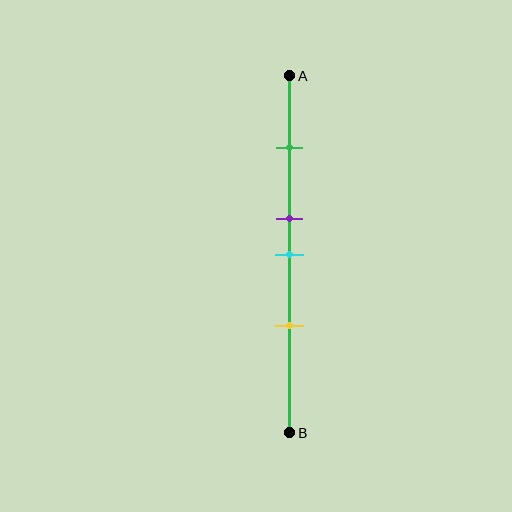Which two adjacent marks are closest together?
The purple and cyan marks are the closest adjacent pair.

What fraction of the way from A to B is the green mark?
The green mark is approximately 20% (0.2) of the way from A to B.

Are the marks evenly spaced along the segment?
No, the marks are not evenly spaced.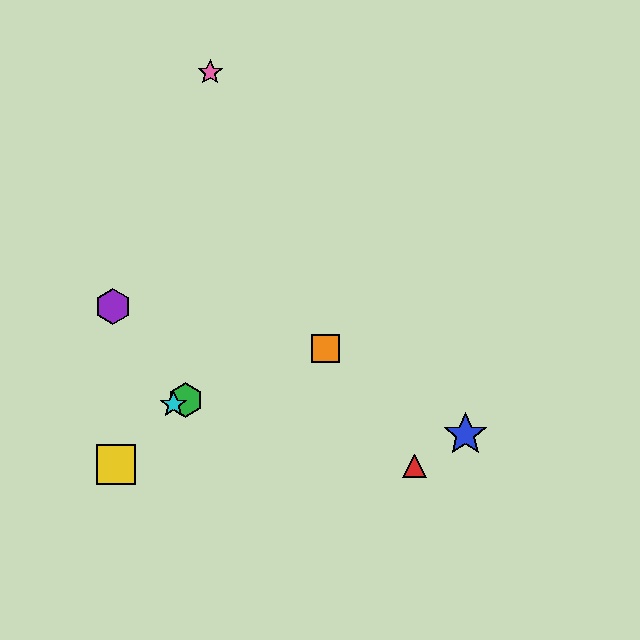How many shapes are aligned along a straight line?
3 shapes (the green hexagon, the orange square, the cyan star) are aligned along a straight line.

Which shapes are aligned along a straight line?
The green hexagon, the orange square, the cyan star are aligned along a straight line.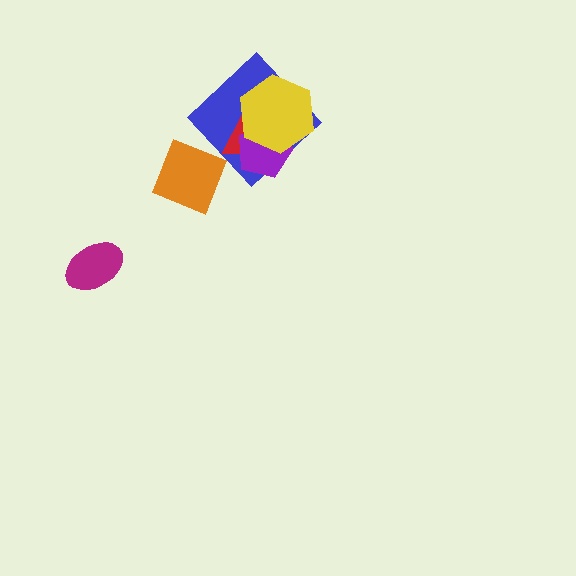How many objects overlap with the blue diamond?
3 objects overlap with the blue diamond.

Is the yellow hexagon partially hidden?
No, no other shape covers it.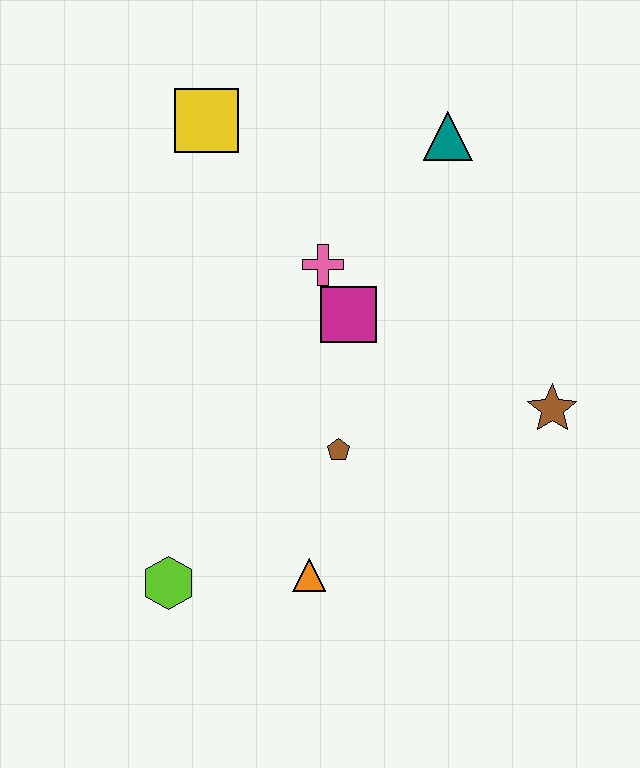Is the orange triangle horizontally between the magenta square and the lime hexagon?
Yes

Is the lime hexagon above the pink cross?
No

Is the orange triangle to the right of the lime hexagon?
Yes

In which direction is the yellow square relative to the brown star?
The yellow square is to the left of the brown star.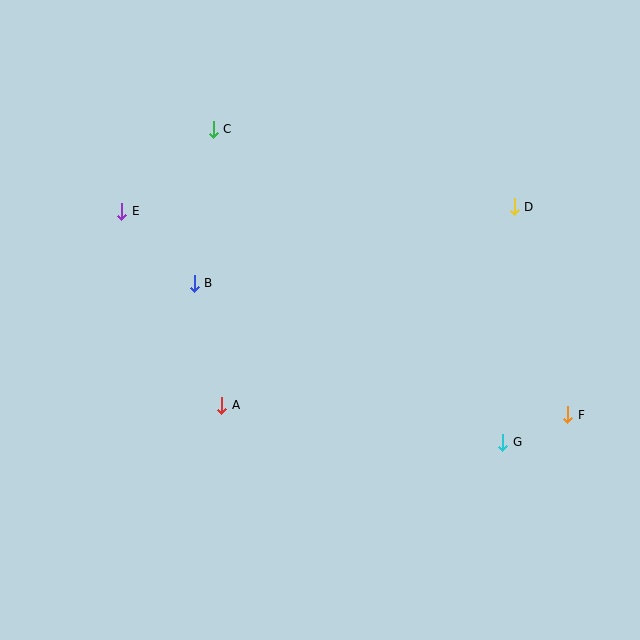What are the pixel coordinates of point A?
Point A is at (222, 405).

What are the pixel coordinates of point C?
Point C is at (213, 129).